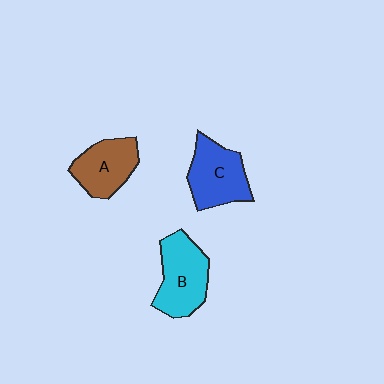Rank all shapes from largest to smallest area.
From largest to smallest: B (cyan), C (blue), A (brown).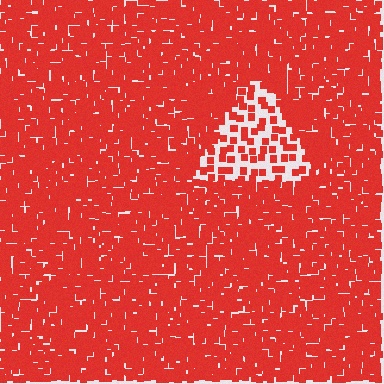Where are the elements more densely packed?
The elements are more densely packed outside the triangle boundary.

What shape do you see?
I see a triangle.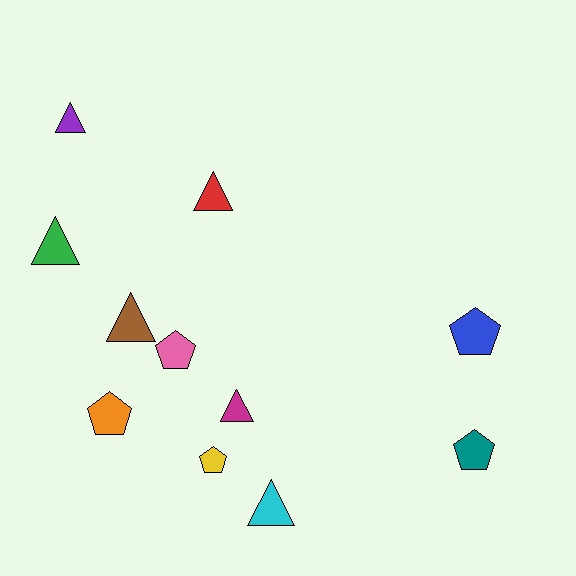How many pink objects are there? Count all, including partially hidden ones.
There is 1 pink object.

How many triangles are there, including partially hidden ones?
There are 6 triangles.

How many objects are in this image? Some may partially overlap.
There are 11 objects.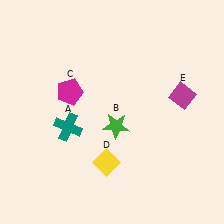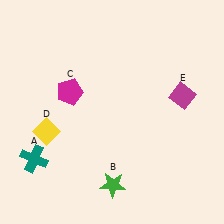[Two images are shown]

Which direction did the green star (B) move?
The green star (B) moved down.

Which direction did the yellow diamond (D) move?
The yellow diamond (D) moved left.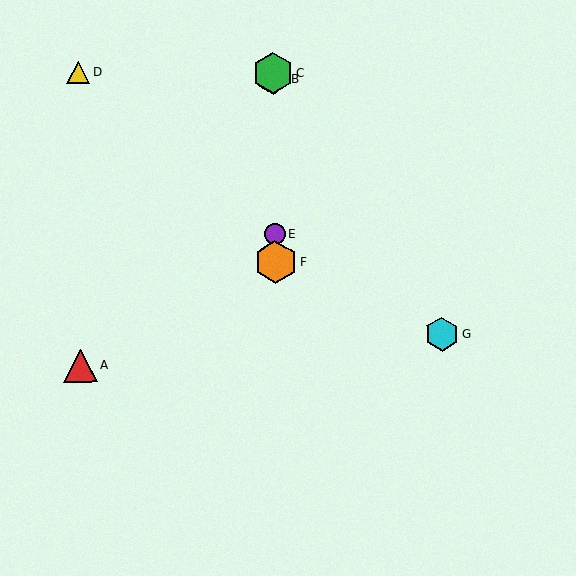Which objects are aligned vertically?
Objects B, C, E, F are aligned vertically.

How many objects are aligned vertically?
4 objects (B, C, E, F) are aligned vertically.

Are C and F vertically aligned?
Yes, both are at x≈273.